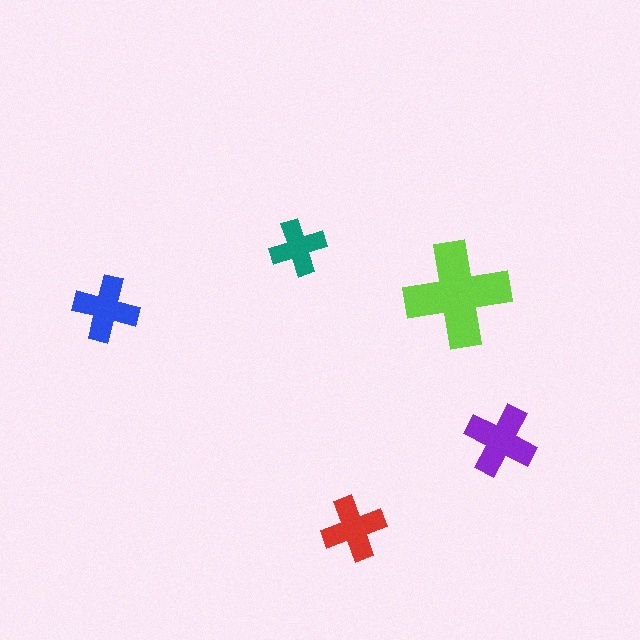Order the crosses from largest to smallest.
the lime one, the purple one, the blue one, the red one, the teal one.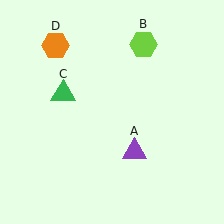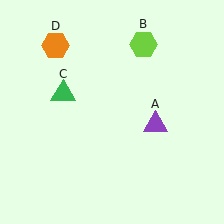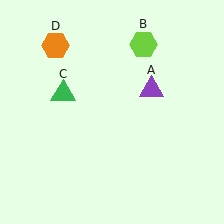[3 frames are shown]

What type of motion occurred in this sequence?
The purple triangle (object A) rotated counterclockwise around the center of the scene.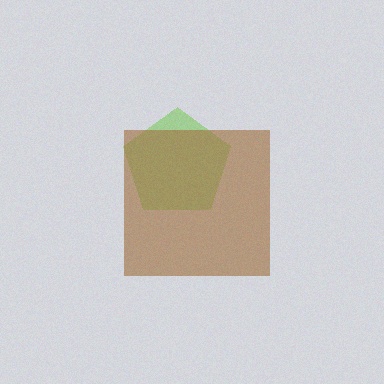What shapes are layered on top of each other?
The layered shapes are: a lime pentagon, a brown square.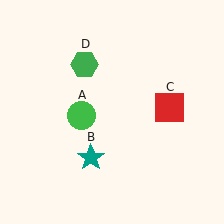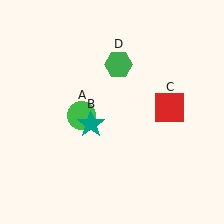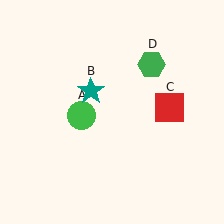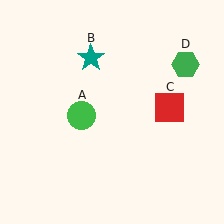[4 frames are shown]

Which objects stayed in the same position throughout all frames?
Green circle (object A) and red square (object C) remained stationary.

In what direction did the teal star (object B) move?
The teal star (object B) moved up.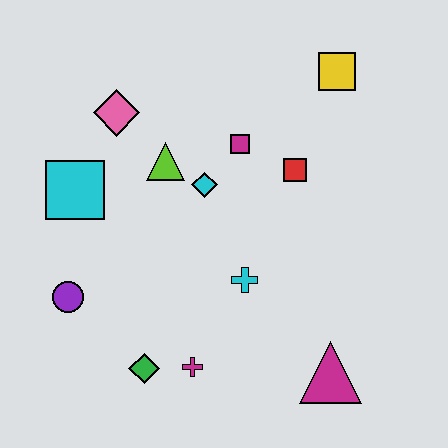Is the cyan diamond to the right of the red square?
No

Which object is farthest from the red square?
The purple circle is farthest from the red square.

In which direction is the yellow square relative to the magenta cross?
The yellow square is above the magenta cross.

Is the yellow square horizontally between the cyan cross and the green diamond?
No